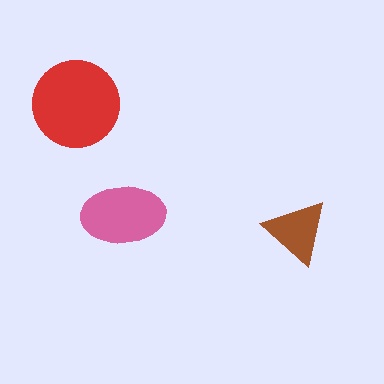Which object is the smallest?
The brown triangle.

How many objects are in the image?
There are 3 objects in the image.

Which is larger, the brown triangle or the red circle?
The red circle.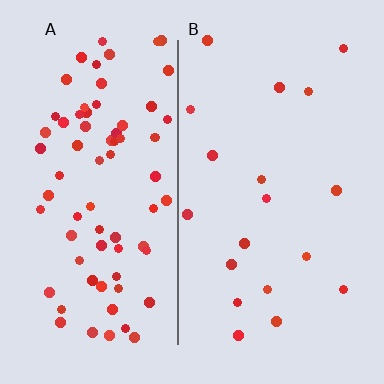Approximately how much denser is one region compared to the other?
Approximately 4.0× — region A over region B.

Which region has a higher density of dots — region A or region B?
A (the left).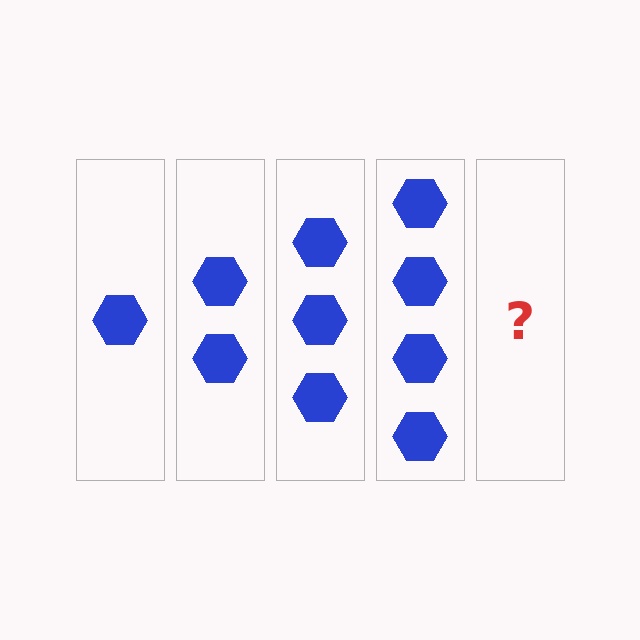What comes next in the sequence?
The next element should be 5 hexagons.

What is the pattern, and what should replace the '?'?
The pattern is that each step adds one more hexagon. The '?' should be 5 hexagons.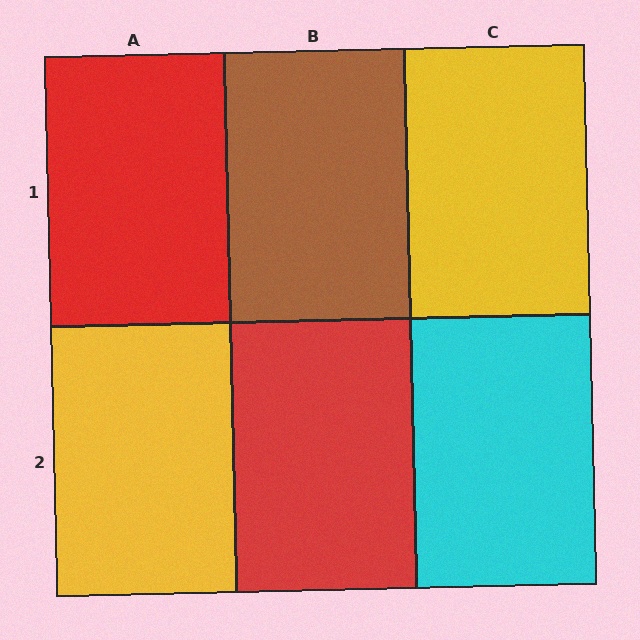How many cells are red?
2 cells are red.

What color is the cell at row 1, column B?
Brown.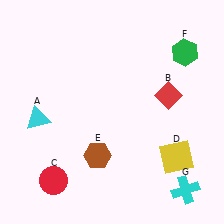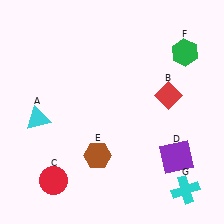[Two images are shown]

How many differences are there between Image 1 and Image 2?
There is 1 difference between the two images.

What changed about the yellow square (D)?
In Image 1, D is yellow. In Image 2, it changed to purple.